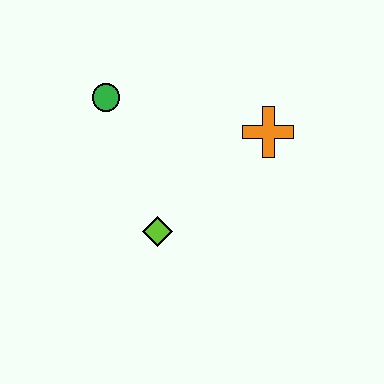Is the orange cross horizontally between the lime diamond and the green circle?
No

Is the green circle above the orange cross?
Yes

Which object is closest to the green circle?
The lime diamond is closest to the green circle.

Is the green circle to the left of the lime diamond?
Yes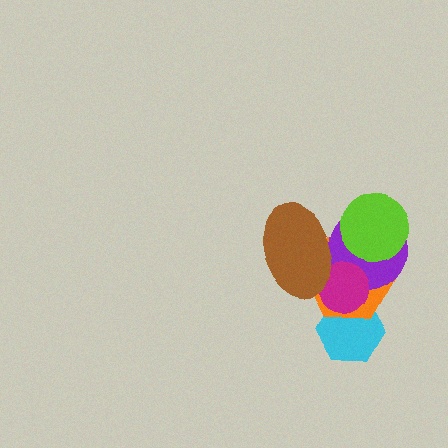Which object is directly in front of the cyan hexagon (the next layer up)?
The orange hexagon is directly in front of the cyan hexagon.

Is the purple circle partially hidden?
Yes, it is partially covered by another shape.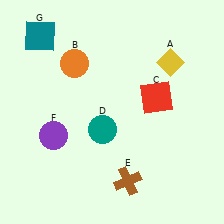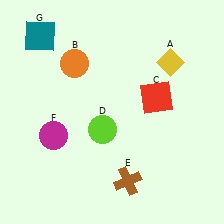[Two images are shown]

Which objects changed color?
D changed from teal to lime. F changed from purple to magenta.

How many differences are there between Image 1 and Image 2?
There are 2 differences between the two images.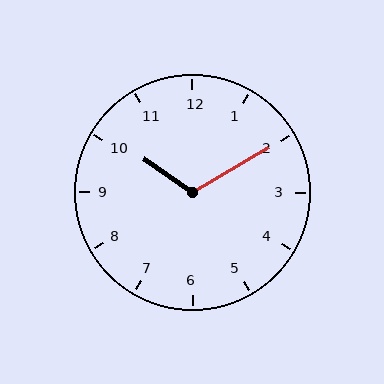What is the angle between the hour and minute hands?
Approximately 115 degrees.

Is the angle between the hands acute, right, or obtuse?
It is obtuse.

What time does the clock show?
10:10.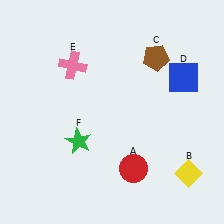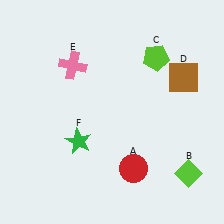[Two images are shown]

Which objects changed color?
B changed from yellow to lime. C changed from brown to lime. D changed from blue to brown.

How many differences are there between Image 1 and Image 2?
There are 3 differences between the two images.